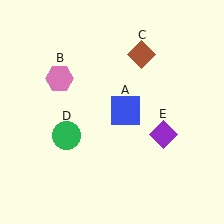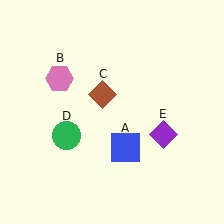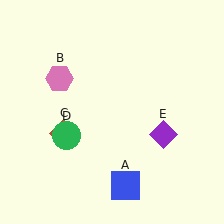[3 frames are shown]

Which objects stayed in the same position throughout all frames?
Pink hexagon (object B) and green circle (object D) and purple diamond (object E) remained stationary.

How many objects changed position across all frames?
2 objects changed position: blue square (object A), brown diamond (object C).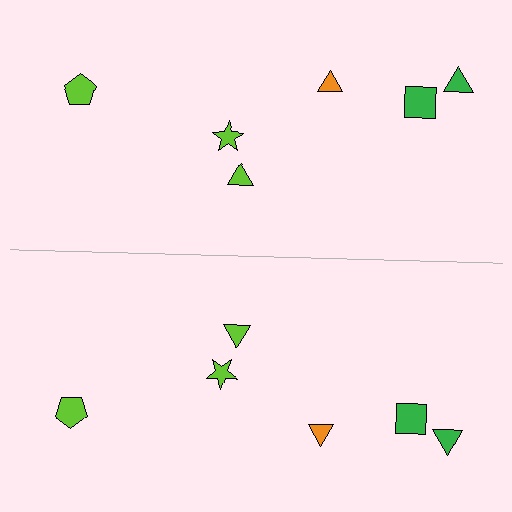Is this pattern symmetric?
Yes, this pattern has bilateral (reflection) symmetry.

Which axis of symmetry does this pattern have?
The pattern has a horizontal axis of symmetry running through the center of the image.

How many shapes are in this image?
There are 12 shapes in this image.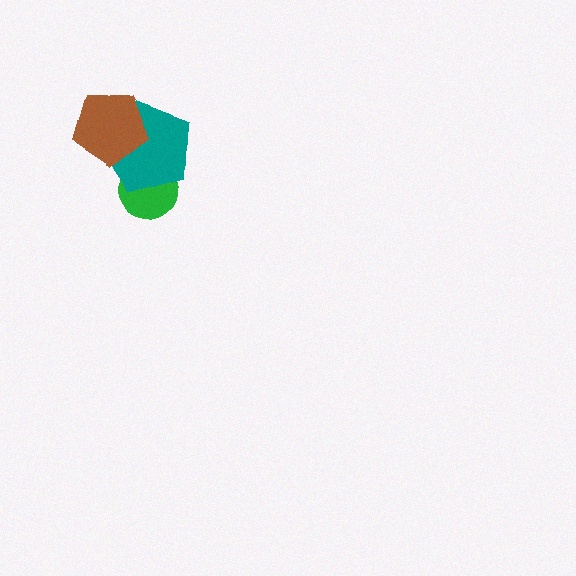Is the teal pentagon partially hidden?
Yes, it is partially covered by another shape.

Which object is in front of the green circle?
The teal pentagon is in front of the green circle.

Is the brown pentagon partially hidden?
No, no other shape covers it.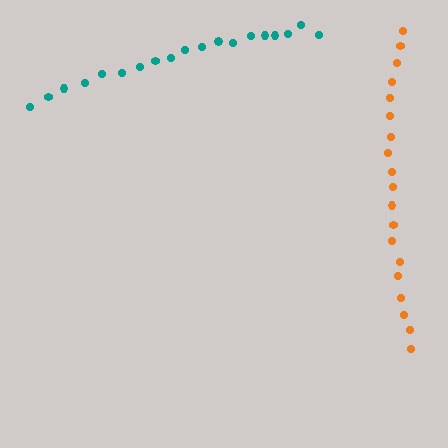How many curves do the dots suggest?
There are 2 distinct paths.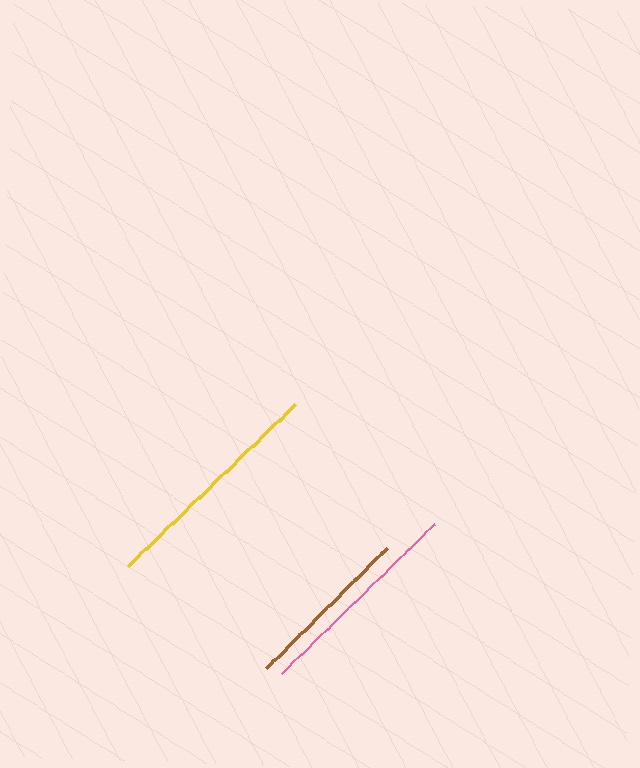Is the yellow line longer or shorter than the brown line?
The yellow line is longer than the brown line.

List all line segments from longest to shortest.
From longest to shortest: yellow, pink, brown.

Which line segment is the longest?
The yellow line is the longest at approximately 232 pixels.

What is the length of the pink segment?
The pink segment is approximately 213 pixels long.